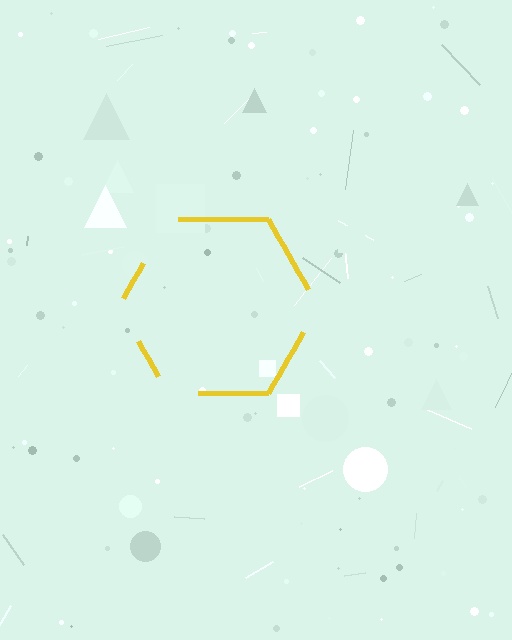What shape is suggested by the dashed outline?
The dashed outline suggests a hexagon.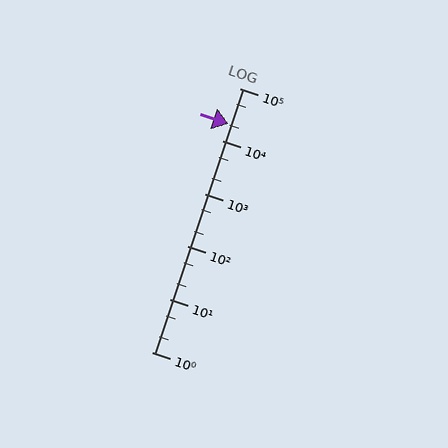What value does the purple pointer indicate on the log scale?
The pointer indicates approximately 21000.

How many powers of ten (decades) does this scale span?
The scale spans 5 decades, from 1 to 100000.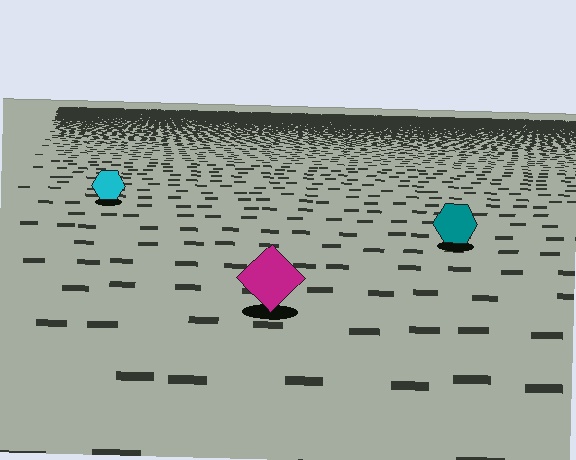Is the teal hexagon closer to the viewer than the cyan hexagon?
Yes. The teal hexagon is closer — you can tell from the texture gradient: the ground texture is coarser near it.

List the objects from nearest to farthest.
From nearest to farthest: the magenta diamond, the teal hexagon, the cyan hexagon.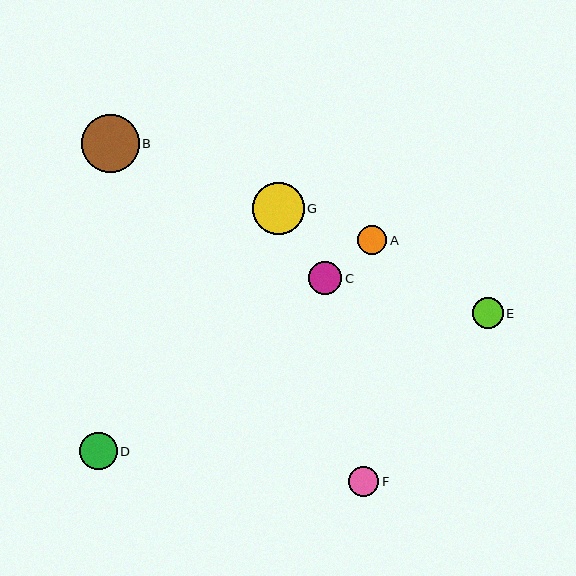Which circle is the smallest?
Circle A is the smallest with a size of approximately 29 pixels.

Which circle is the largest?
Circle B is the largest with a size of approximately 58 pixels.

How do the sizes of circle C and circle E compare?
Circle C and circle E are approximately the same size.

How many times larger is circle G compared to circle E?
Circle G is approximately 1.7 times the size of circle E.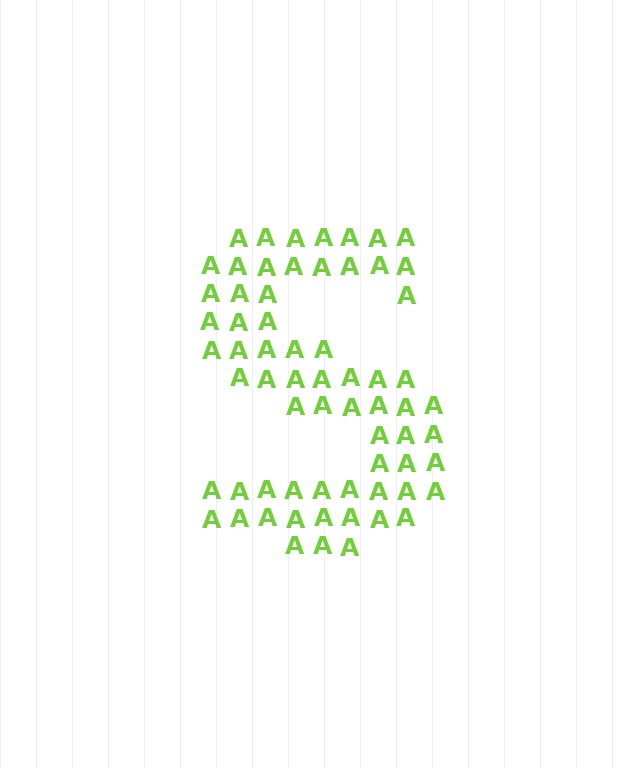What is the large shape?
The large shape is the letter S.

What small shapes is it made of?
It is made of small letter A's.